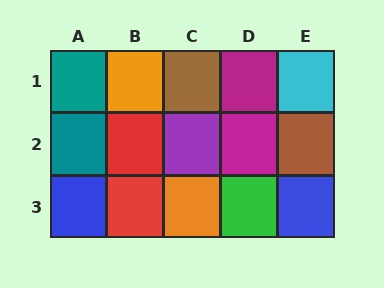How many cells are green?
1 cell is green.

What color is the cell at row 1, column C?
Brown.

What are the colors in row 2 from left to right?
Teal, red, purple, magenta, brown.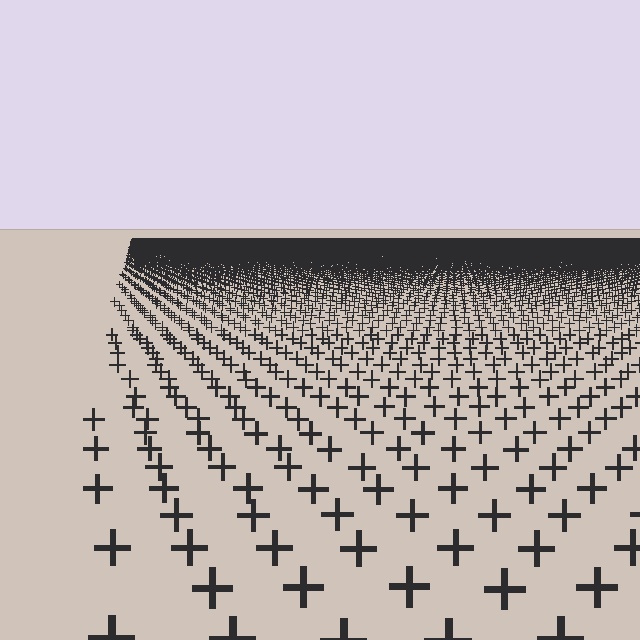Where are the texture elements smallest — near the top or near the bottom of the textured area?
Near the top.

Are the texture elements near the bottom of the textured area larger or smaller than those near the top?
Larger. Near the bottom, elements are closer to the viewer and appear at a bigger on-screen size.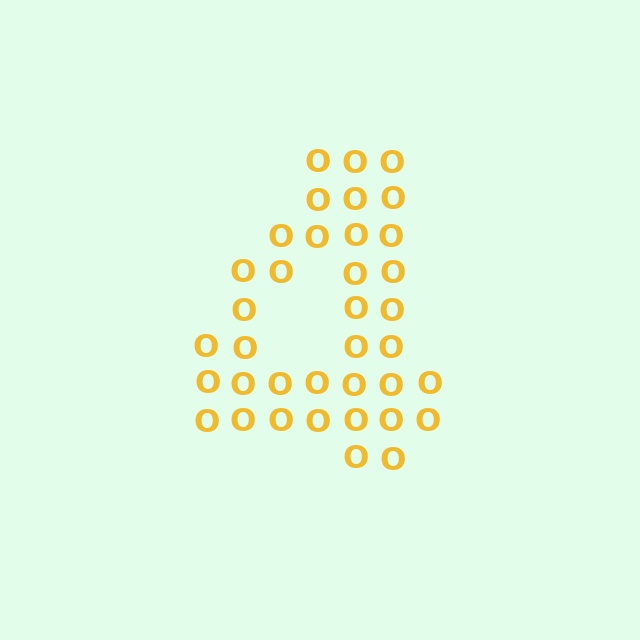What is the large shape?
The large shape is the digit 4.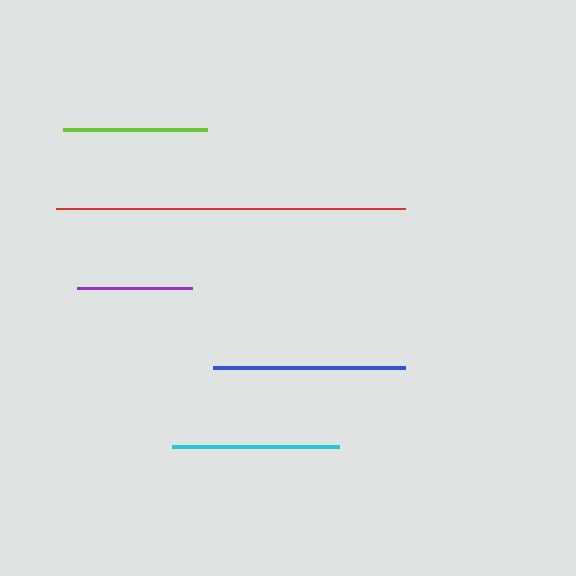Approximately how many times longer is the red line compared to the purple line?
The red line is approximately 3.0 times the length of the purple line.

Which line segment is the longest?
The red line is the longest at approximately 348 pixels.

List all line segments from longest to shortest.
From longest to shortest: red, blue, cyan, lime, purple.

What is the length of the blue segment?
The blue segment is approximately 192 pixels long.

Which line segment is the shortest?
The purple line is the shortest at approximately 115 pixels.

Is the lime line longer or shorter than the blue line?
The blue line is longer than the lime line.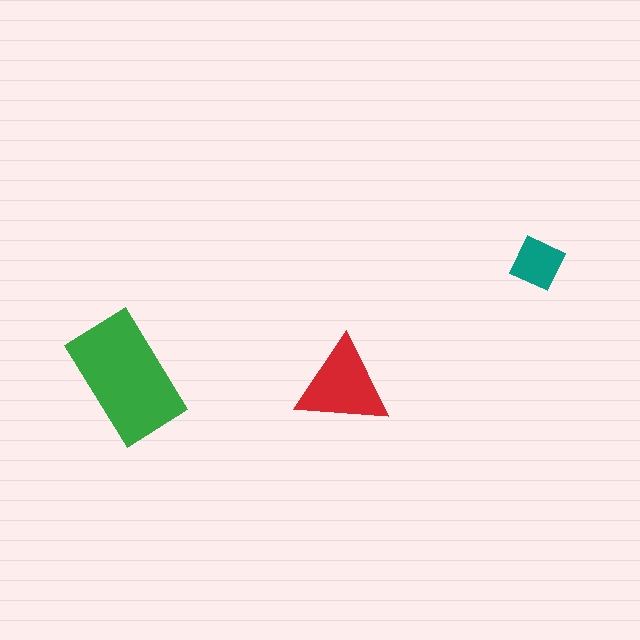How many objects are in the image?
There are 3 objects in the image.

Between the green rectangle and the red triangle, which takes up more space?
The green rectangle.